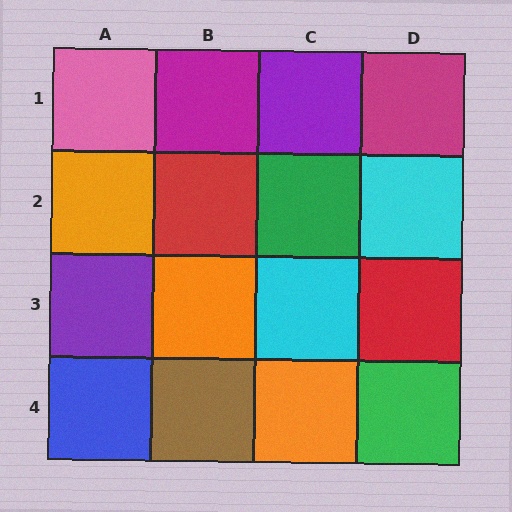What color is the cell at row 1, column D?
Magenta.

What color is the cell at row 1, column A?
Pink.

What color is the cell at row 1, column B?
Magenta.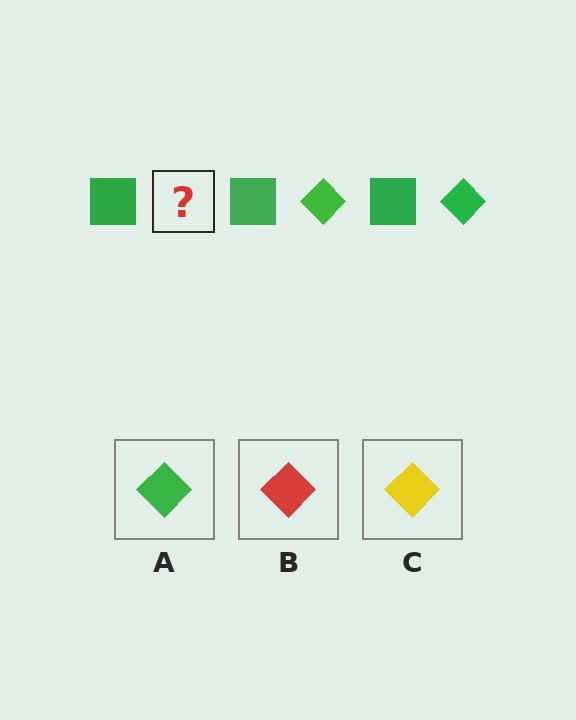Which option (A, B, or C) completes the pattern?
A.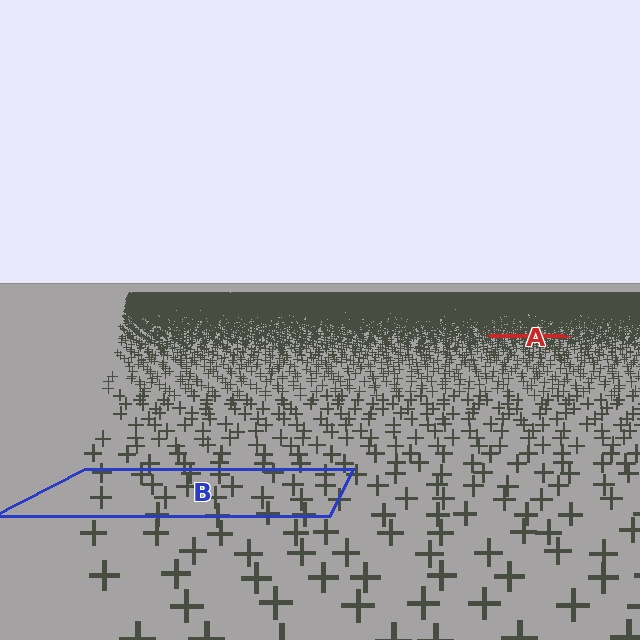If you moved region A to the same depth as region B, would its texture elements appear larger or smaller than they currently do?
They would appear larger. At a closer depth, the same texture elements are projected at a bigger on-screen size.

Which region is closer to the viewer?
Region B is closer. The texture elements there are larger and more spread out.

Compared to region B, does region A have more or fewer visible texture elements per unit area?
Region A has more texture elements per unit area — they are packed more densely because it is farther away.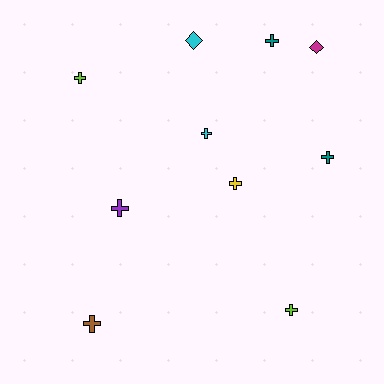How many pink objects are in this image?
There are no pink objects.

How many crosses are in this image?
There are 8 crosses.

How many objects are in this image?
There are 10 objects.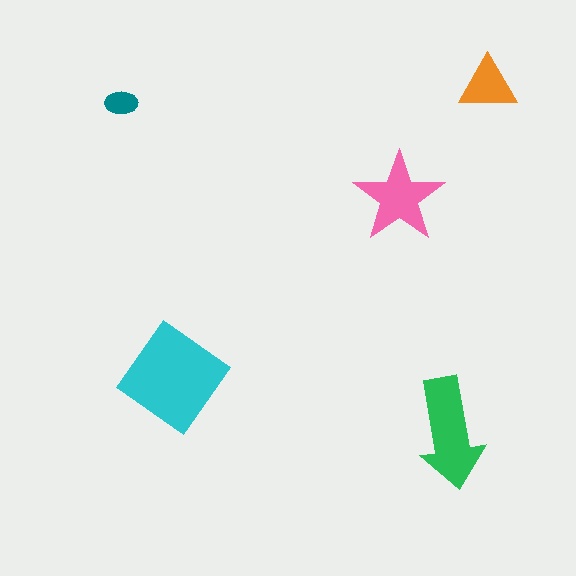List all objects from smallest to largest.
The teal ellipse, the orange triangle, the pink star, the green arrow, the cyan diamond.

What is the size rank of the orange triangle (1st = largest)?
4th.